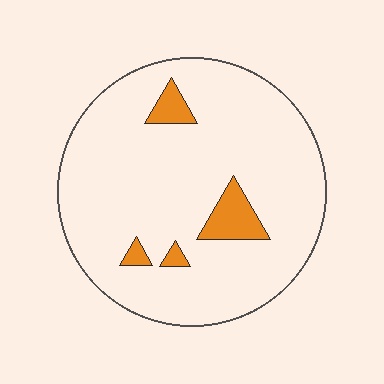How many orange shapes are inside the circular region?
4.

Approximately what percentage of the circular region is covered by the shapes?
Approximately 10%.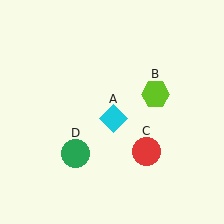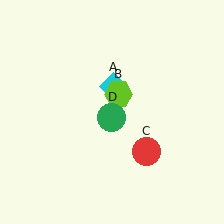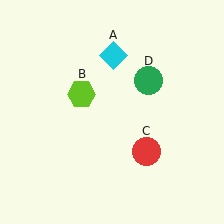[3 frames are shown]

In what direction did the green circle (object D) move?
The green circle (object D) moved up and to the right.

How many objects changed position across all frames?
3 objects changed position: cyan diamond (object A), lime hexagon (object B), green circle (object D).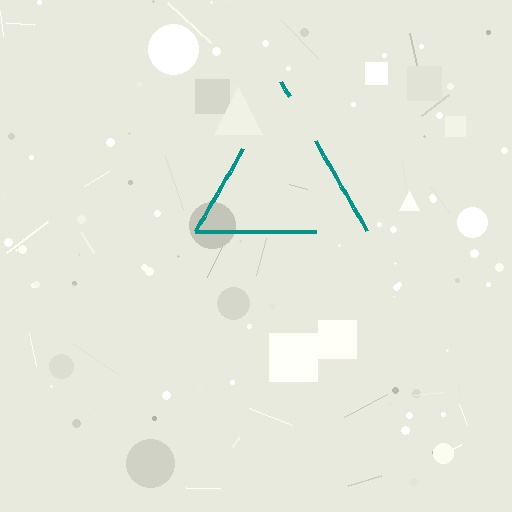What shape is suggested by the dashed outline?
The dashed outline suggests a triangle.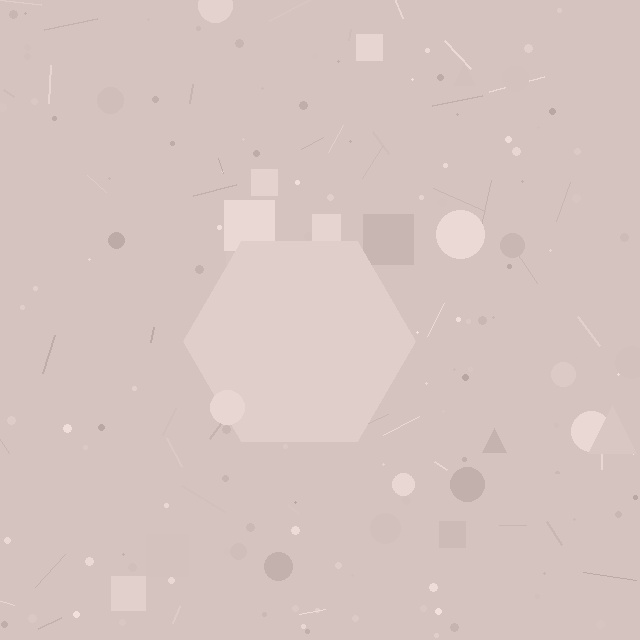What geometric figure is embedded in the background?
A hexagon is embedded in the background.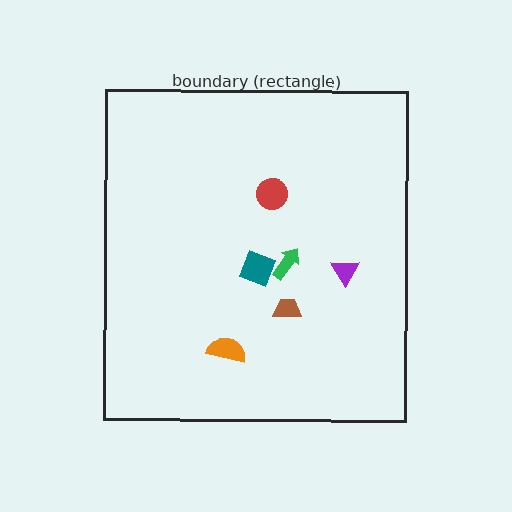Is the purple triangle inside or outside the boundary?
Inside.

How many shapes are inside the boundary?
6 inside, 0 outside.